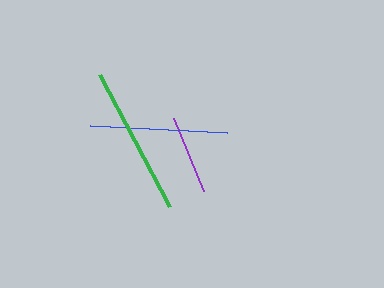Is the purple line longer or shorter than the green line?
The green line is longer than the purple line.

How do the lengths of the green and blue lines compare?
The green and blue lines are approximately the same length.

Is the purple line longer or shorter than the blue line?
The blue line is longer than the purple line.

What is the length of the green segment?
The green segment is approximately 149 pixels long.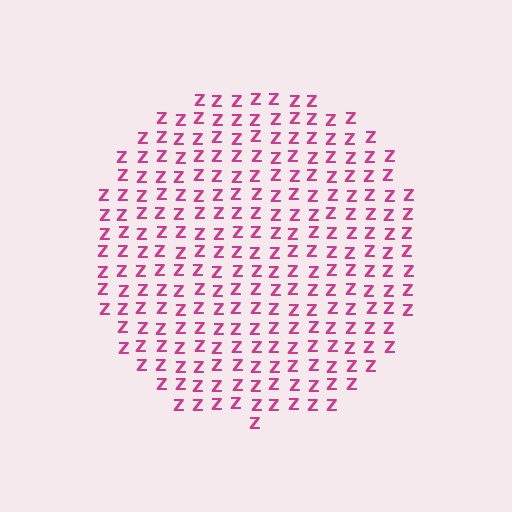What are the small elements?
The small elements are letter Z's.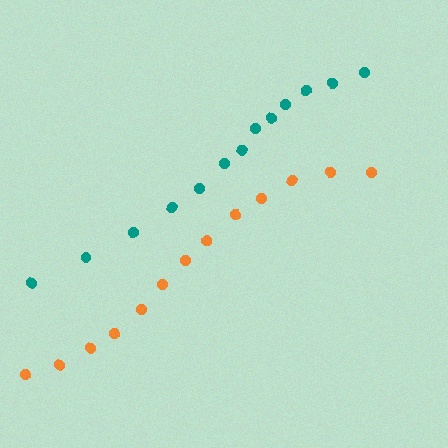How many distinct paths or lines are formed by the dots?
There are 2 distinct paths.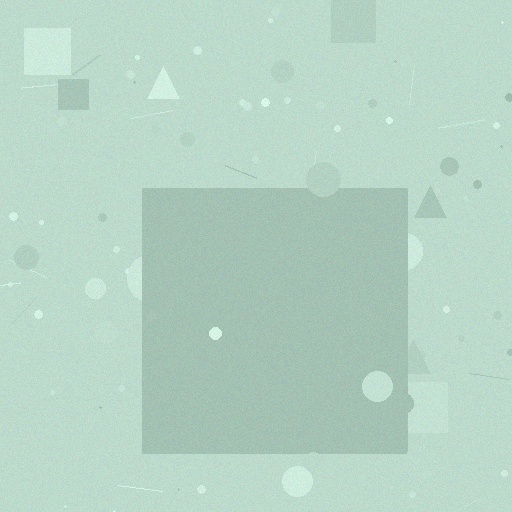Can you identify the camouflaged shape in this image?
The camouflaged shape is a square.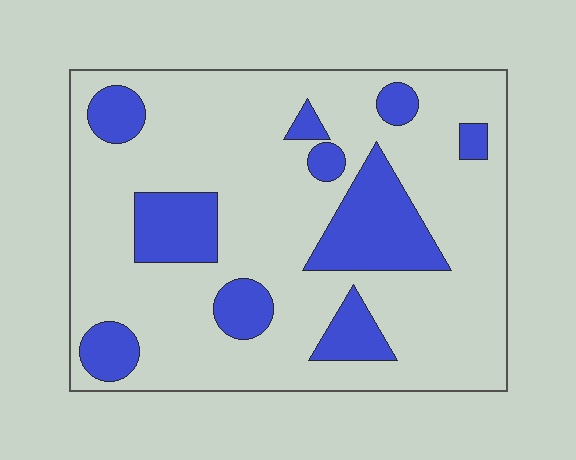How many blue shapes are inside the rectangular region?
10.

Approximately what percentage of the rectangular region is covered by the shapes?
Approximately 25%.